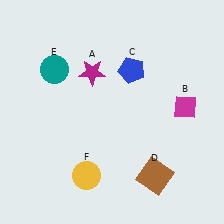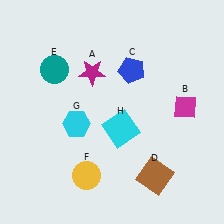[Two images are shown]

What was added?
A cyan hexagon (G), a cyan square (H) were added in Image 2.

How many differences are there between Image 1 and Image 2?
There are 2 differences between the two images.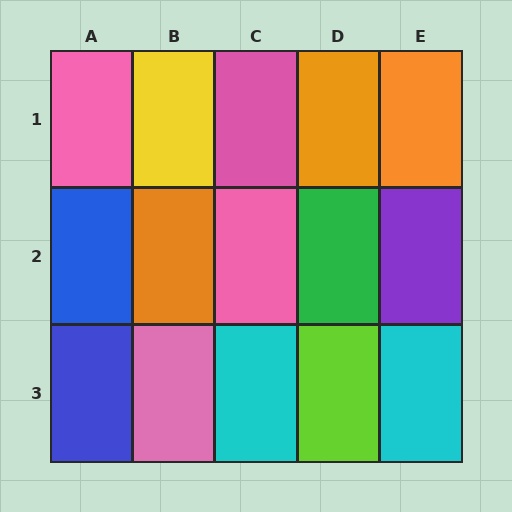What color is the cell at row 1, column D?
Orange.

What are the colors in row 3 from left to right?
Blue, pink, cyan, lime, cyan.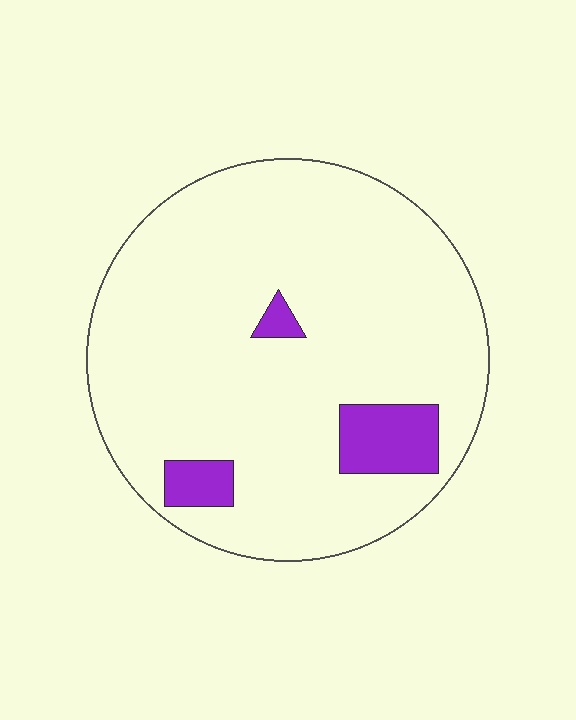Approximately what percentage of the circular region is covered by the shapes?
Approximately 10%.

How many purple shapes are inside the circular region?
3.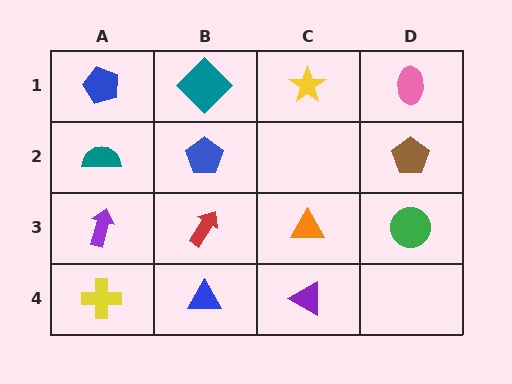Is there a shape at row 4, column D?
No, that cell is empty.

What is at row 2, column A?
A teal semicircle.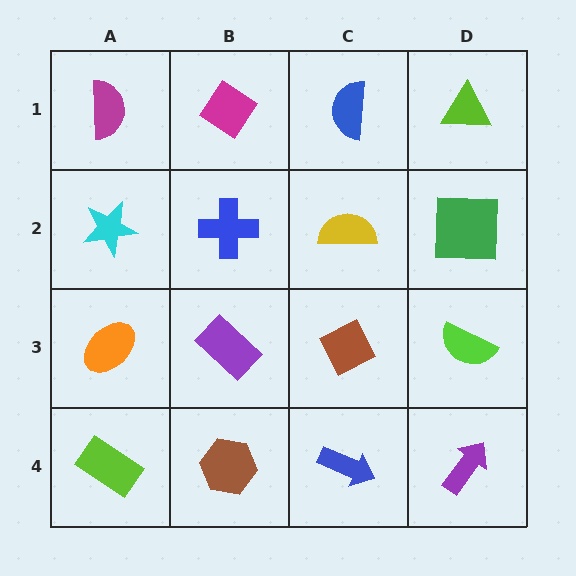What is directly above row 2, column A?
A magenta semicircle.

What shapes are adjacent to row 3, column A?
A cyan star (row 2, column A), a lime rectangle (row 4, column A), a purple rectangle (row 3, column B).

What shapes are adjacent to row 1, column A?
A cyan star (row 2, column A), a magenta diamond (row 1, column B).